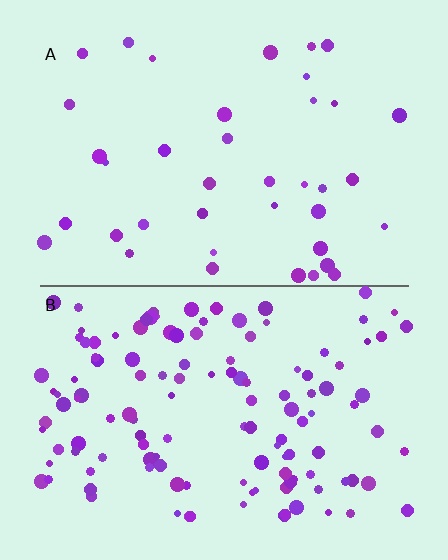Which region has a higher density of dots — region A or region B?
B (the bottom).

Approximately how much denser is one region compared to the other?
Approximately 3.4× — region B over region A.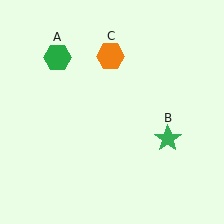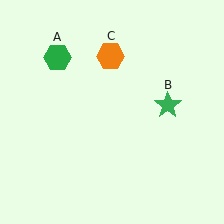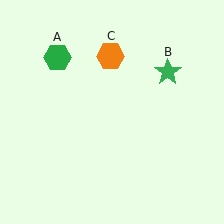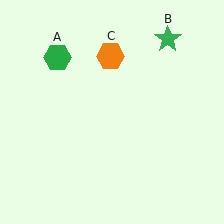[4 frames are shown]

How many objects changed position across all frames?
1 object changed position: green star (object B).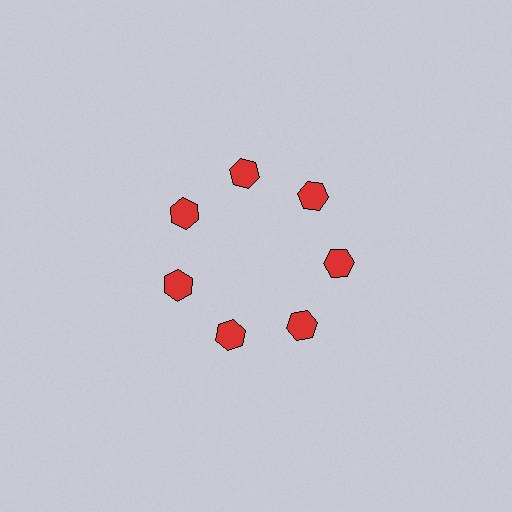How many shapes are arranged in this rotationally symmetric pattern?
There are 7 shapes, arranged in 7 groups of 1.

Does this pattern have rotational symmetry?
Yes, this pattern has 7-fold rotational symmetry. It looks the same after rotating 51 degrees around the center.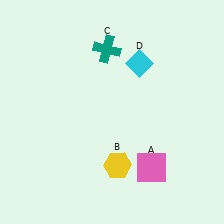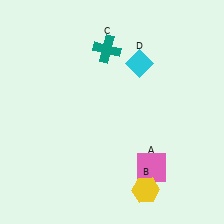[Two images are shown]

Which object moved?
The yellow hexagon (B) moved right.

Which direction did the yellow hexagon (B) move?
The yellow hexagon (B) moved right.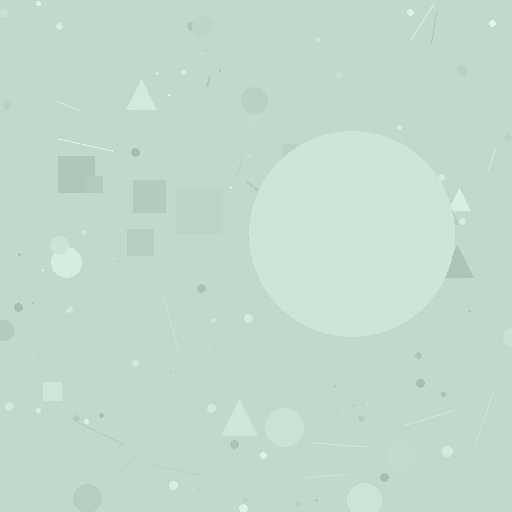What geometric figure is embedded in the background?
A circle is embedded in the background.